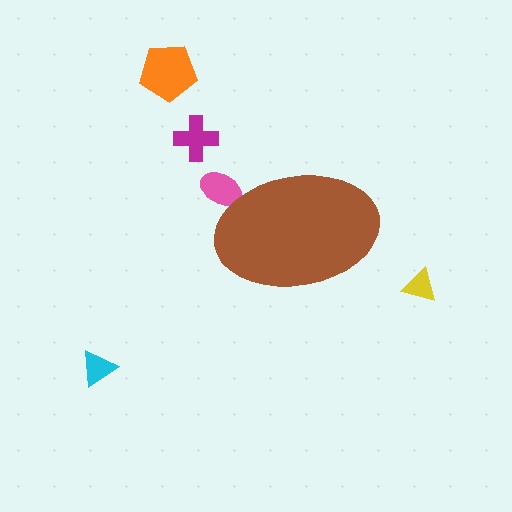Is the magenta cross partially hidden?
No, the magenta cross is fully visible.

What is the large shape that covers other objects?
A brown ellipse.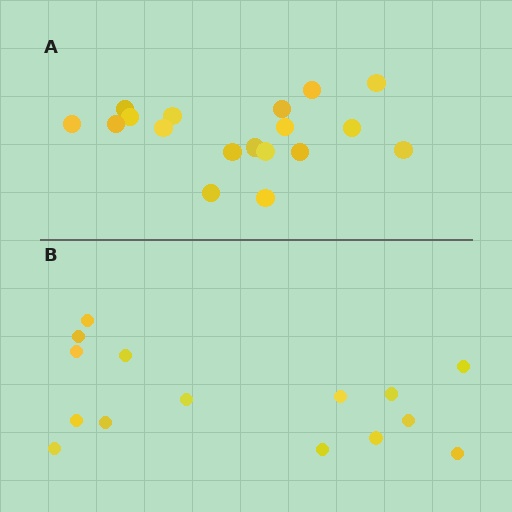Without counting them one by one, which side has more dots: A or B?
Region A (the top region) has more dots.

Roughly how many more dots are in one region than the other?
Region A has just a few more — roughly 2 or 3 more dots than region B.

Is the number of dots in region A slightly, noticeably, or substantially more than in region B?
Region A has only slightly more — the two regions are fairly close. The ratio is roughly 1.2 to 1.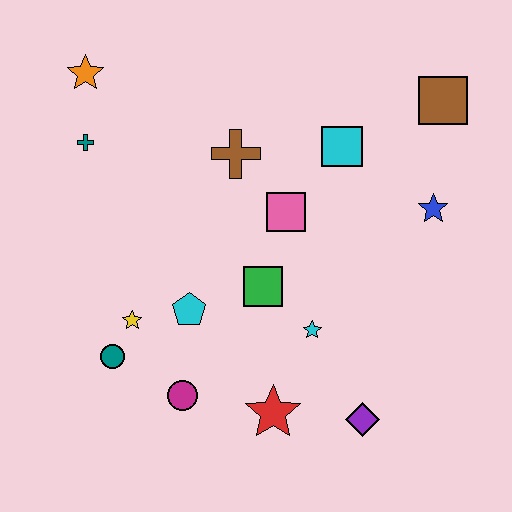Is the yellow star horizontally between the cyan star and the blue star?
No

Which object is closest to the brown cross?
The pink square is closest to the brown cross.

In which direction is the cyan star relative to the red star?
The cyan star is above the red star.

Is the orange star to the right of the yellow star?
No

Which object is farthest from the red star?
The orange star is farthest from the red star.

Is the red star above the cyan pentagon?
No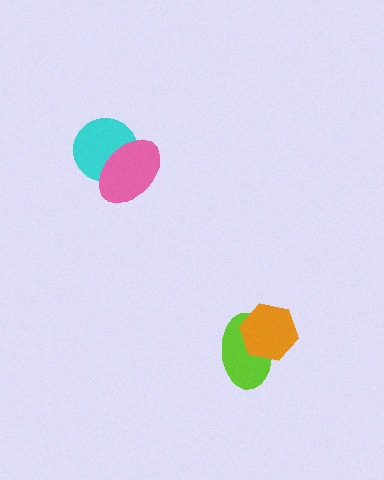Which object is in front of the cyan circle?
The pink ellipse is in front of the cyan circle.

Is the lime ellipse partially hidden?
Yes, it is partially covered by another shape.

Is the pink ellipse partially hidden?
No, no other shape covers it.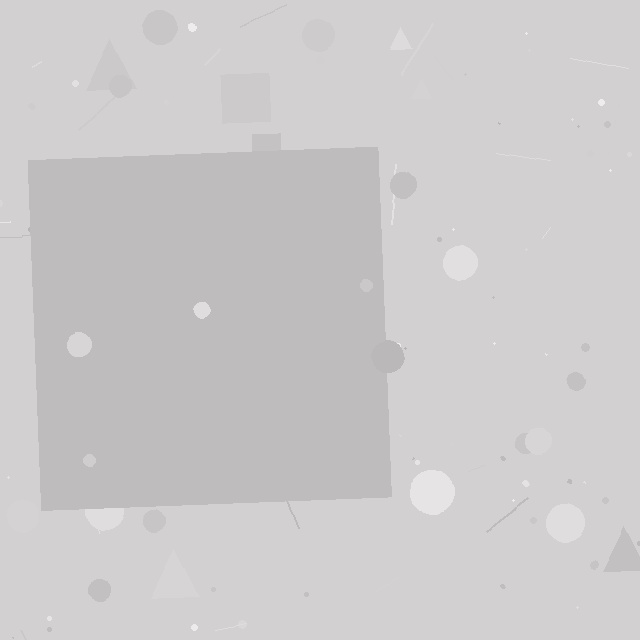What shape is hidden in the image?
A square is hidden in the image.